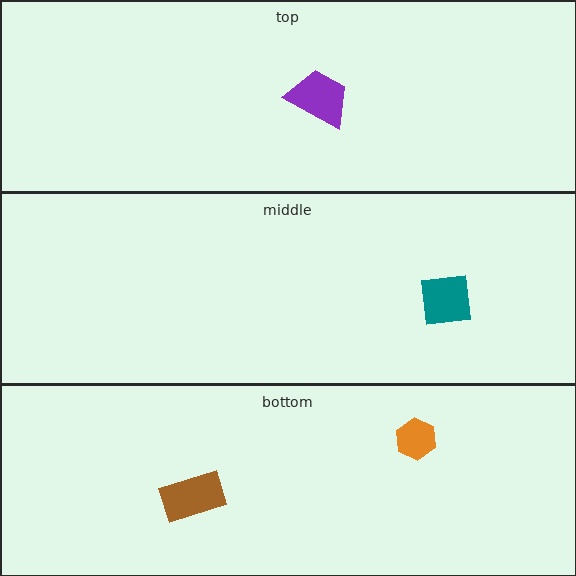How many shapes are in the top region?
1.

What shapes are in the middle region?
The teal square.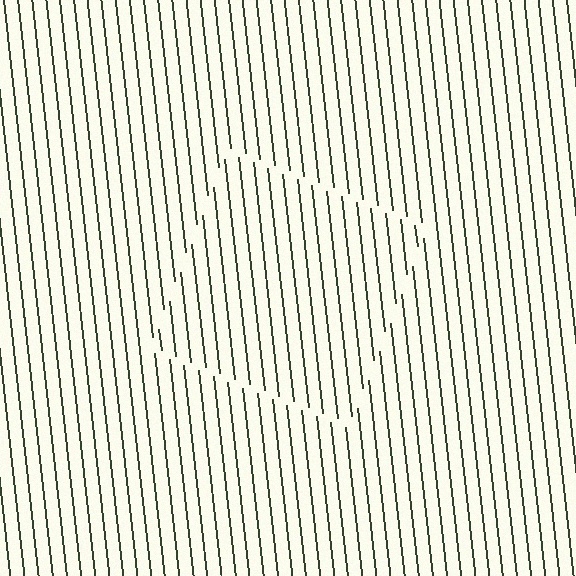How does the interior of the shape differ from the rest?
The interior of the shape contains the same grating, shifted by half a period — the contour is defined by the phase discontinuity where line-ends from the inner and outer gratings abut.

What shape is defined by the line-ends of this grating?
An illusory square. The interior of the shape contains the same grating, shifted by half a period — the contour is defined by the phase discontinuity where line-ends from the inner and outer gratings abut.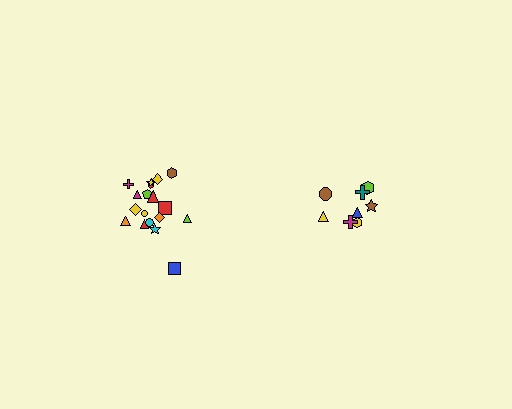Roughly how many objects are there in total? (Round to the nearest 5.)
Roughly 25 objects in total.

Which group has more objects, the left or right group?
The left group.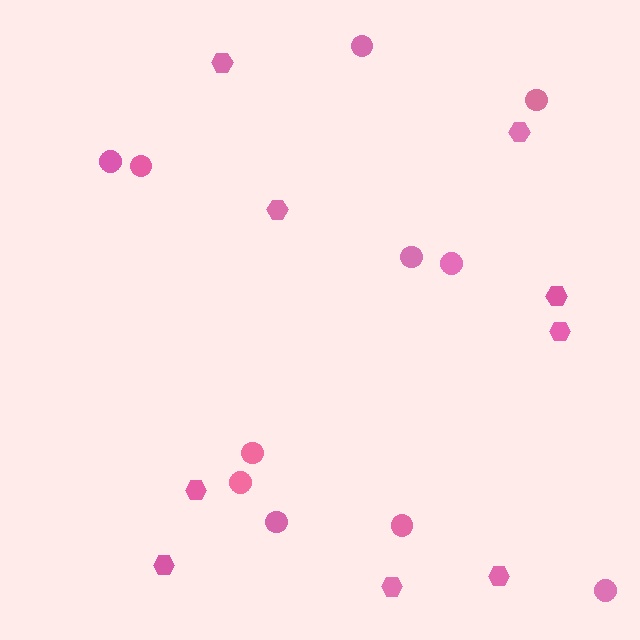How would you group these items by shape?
There are 2 groups: one group of circles (11) and one group of hexagons (9).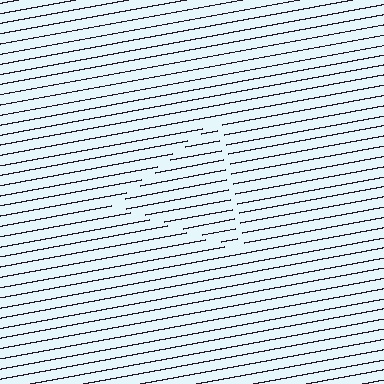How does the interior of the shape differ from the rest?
The interior of the shape contains the same grating, shifted by half a period — the contour is defined by the phase discontinuity where line-ends from the inner and outer gratings abut.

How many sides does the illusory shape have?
3 sides — the line-ends trace a triangle.